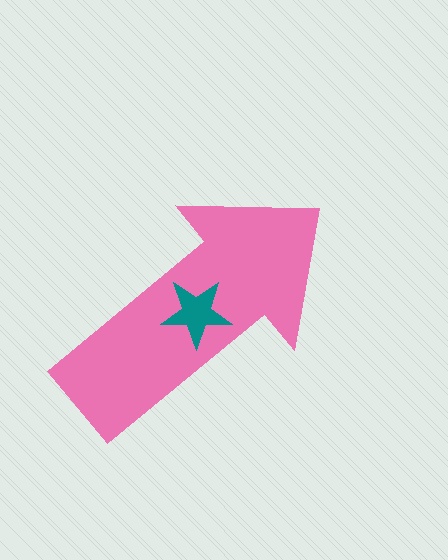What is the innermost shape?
The teal star.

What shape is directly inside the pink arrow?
The teal star.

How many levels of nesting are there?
2.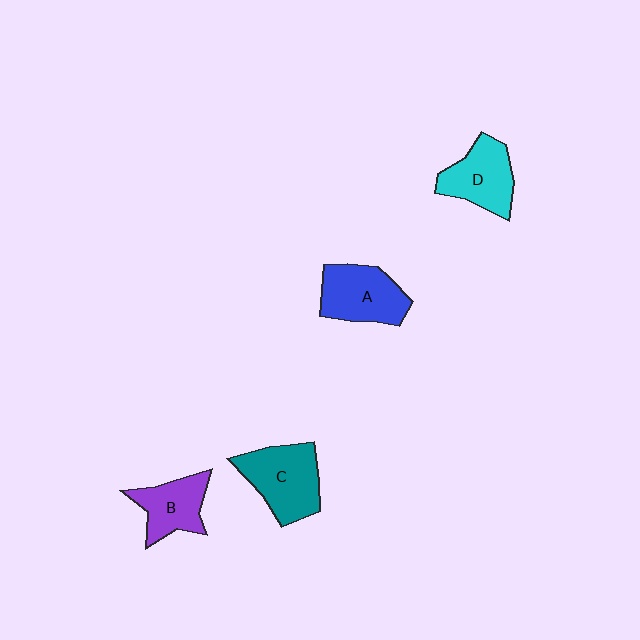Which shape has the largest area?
Shape C (teal).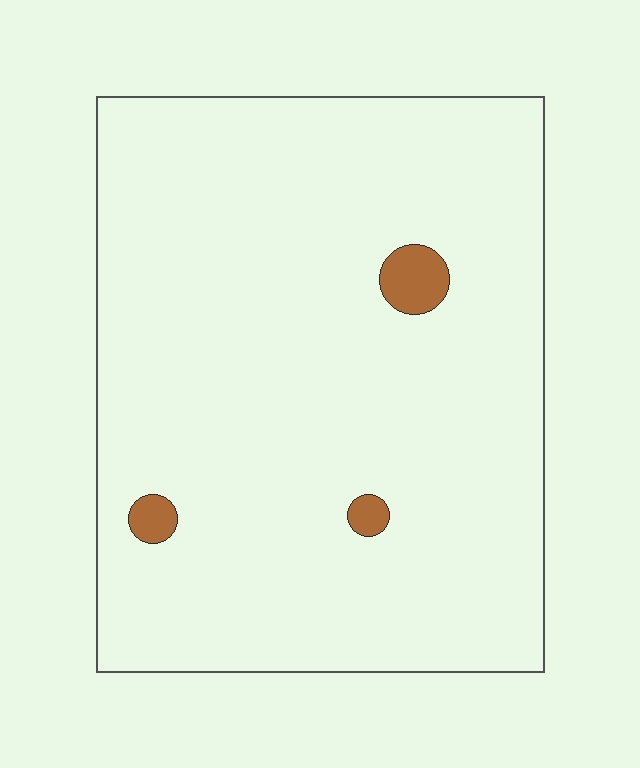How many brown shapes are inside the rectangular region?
3.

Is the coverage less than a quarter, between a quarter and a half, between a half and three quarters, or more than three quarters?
Less than a quarter.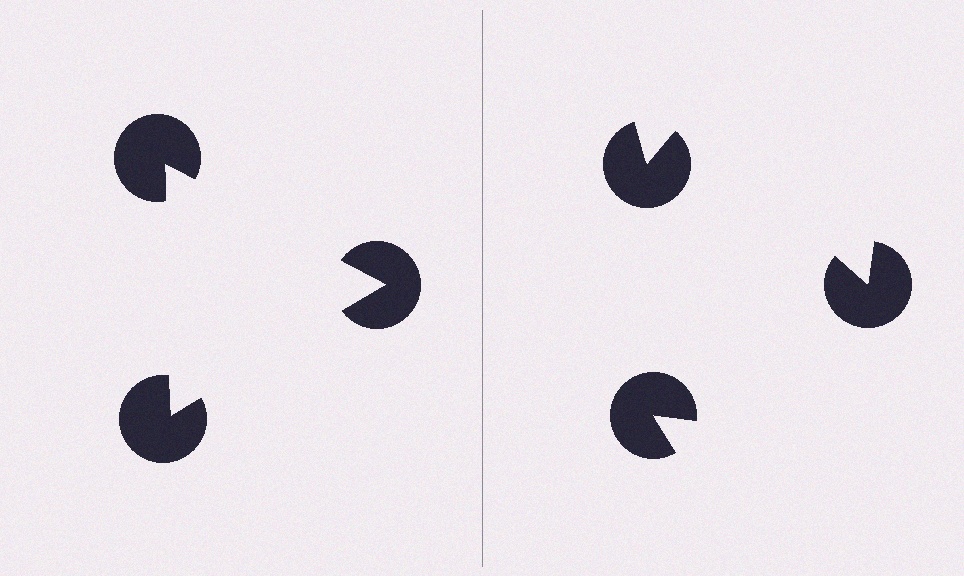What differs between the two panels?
The pac-man discs are positioned identically on both sides; only the wedge orientations differ. On the left they align to a triangle; on the right they are misaligned.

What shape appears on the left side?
An illusory triangle.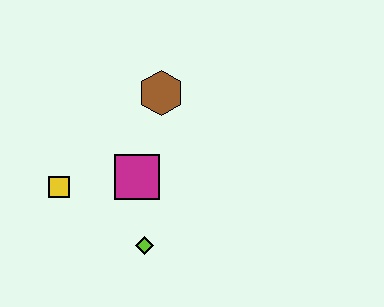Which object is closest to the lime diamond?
The magenta square is closest to the lime diamond.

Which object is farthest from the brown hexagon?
The lime diamond is farthest from the brown hexagon.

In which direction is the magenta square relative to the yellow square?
The magenta square is to the right of the yellow square.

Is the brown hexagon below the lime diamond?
No